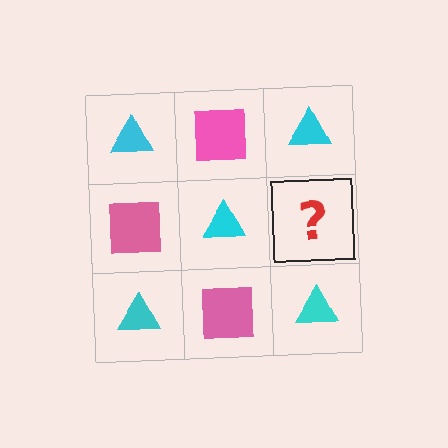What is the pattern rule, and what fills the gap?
The rule is that it alternates cyan triangle and pink square in a checkerboard pattern. The gap should be filled with a pink square.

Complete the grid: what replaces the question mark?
The question mark should be replaced with a pink square.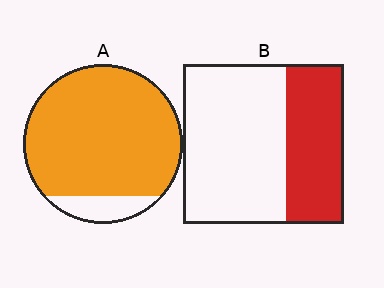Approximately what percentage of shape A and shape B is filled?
A is approximately 90% and B is approximately 35%.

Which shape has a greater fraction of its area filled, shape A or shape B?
Shape A.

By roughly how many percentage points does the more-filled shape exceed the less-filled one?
By roughly 50 percentage points (A over B).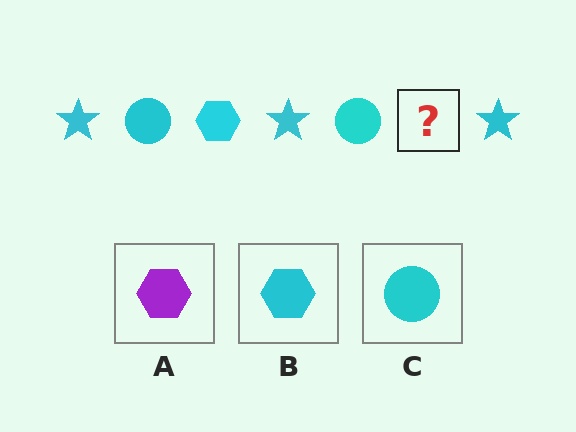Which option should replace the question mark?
Option B.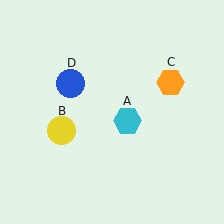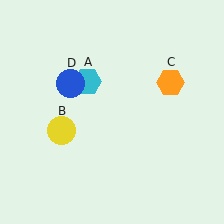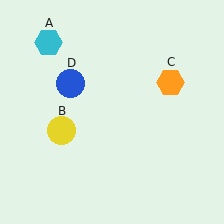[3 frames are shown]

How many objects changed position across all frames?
1 object changed position: cyan hexagon (object A).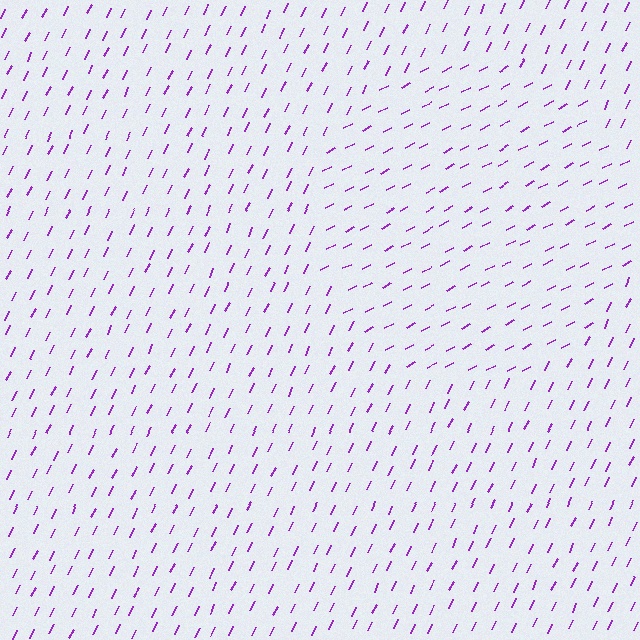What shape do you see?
I see a circle.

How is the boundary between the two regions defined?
The boundary is defined purely by a change in line orientation (approximately 37 degrees difference). All lines are the same color and thickness.